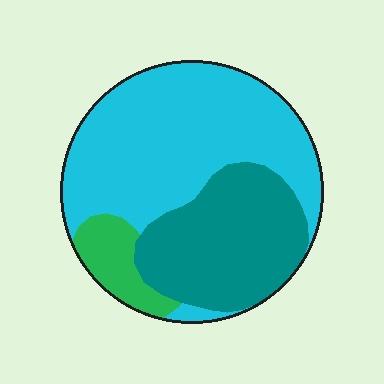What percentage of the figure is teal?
Teal takes up between a quarter and a half of the figure.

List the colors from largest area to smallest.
From largest to smallest: cyan, teal, green.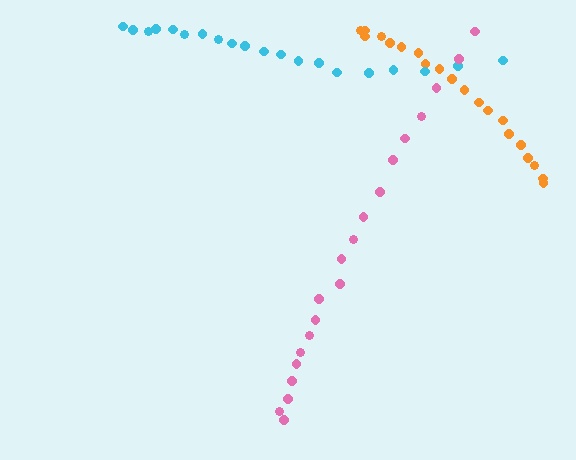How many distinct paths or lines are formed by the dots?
There are 3 distinct paths.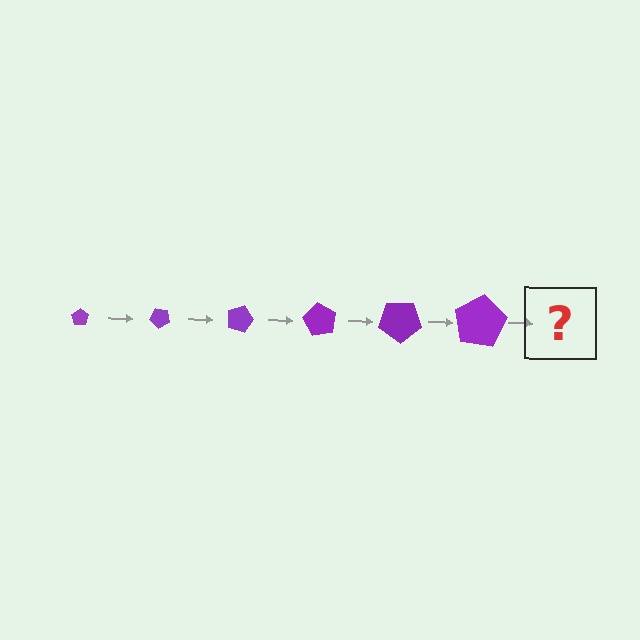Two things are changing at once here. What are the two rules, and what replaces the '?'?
The two rules are that the pentagon grows larger each step and it rotates 45 degrees each step. The '?' should be a pentagon, larger than the previous one and rotated 270 degrees from the start.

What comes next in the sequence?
The next element should be a pentagon, larger than the previous one and rotated 270 degrees from the start.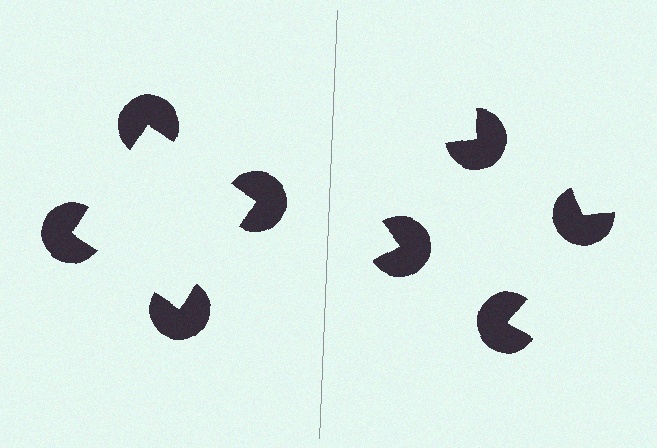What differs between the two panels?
The pac-man discs are positioned identically on both sides; only the wedge orientations differ. On the left they align to a square; on the right they are misaligned.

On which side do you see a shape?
An illusory square appears on the left side. On the right side the wedge cuts are rotated, so no coherent shape forms.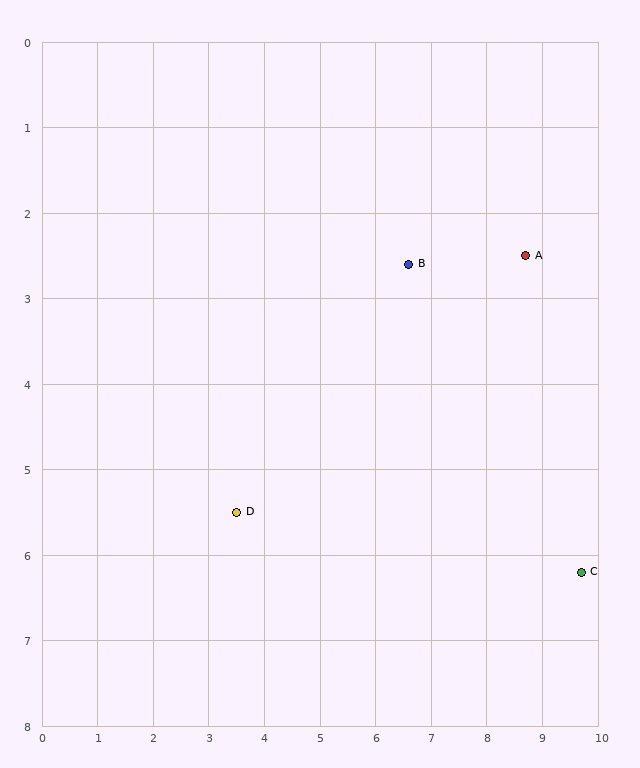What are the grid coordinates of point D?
Point D is at approximately (3.5, 5.5).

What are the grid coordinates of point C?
Point C is at approximately (9.7, 6.2).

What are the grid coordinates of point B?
Point B is at approximately (6.6, 2.6).